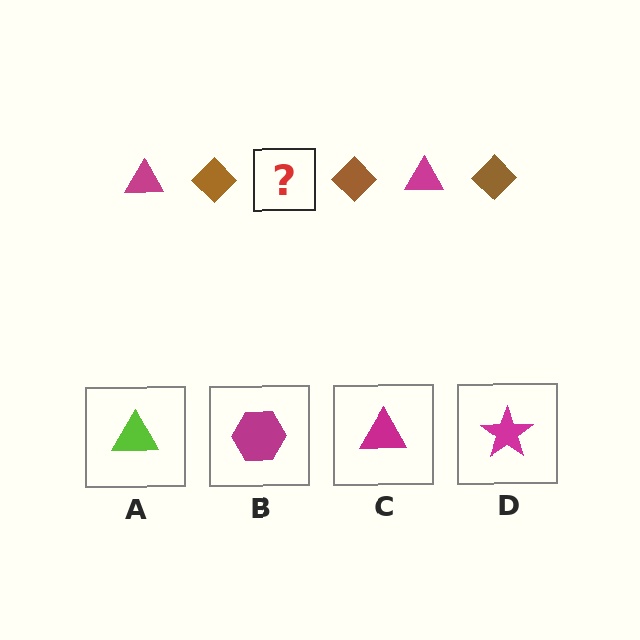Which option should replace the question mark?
Option C.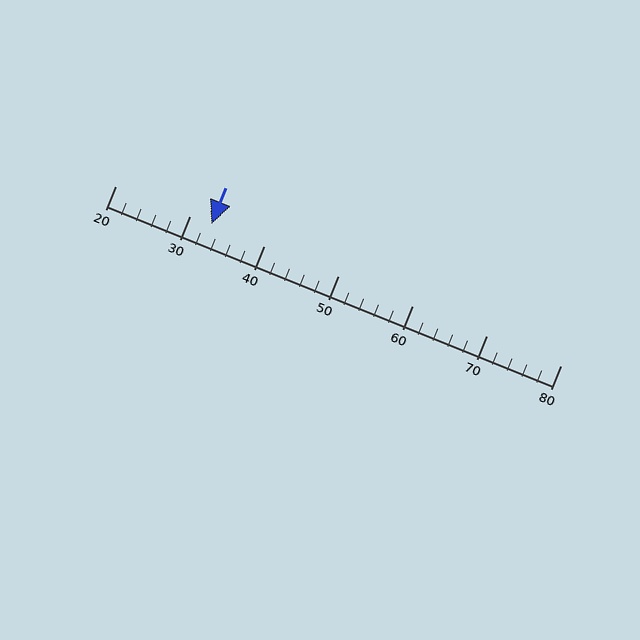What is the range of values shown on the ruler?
The ruler shows values from 20 to 80.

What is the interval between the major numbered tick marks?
The major tick marks are spaced 10 units apart.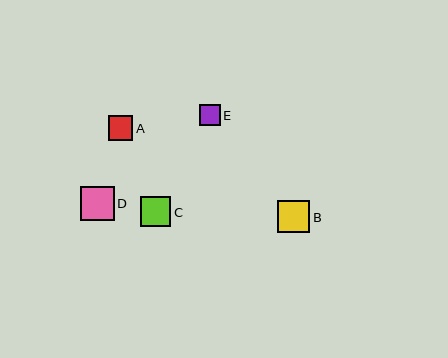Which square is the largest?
Square D is the largest with a size of approximately 34 pixels.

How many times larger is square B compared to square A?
Square B is approximately 1.3 times the size of square A.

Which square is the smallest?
Square E is the smallest with a size of approximately 21 pixels.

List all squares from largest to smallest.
From largest to smallest: D, B, C, A, E.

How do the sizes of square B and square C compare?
Square B and square C are approximately the same size.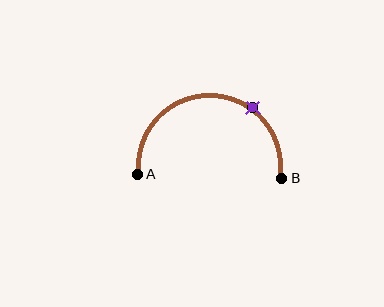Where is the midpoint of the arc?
The arc midpoint is the point on the curve farthest from the straight line joining A and B. It sits above that line.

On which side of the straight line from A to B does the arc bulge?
The arc bulges above the straight line connecting A and B.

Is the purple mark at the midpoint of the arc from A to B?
No. The purple mark lies on the arc but is closer to endpoint B. The arc midpoint would be at the point on the curve equidistant along the arc from both A and B.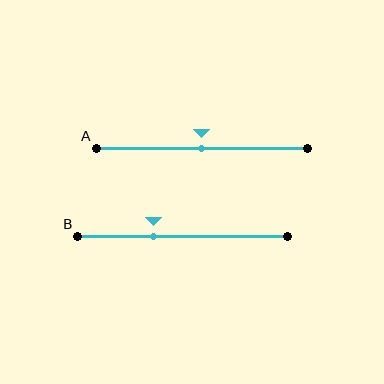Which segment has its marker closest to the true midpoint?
Segment A has its marker closest to the true midpoint.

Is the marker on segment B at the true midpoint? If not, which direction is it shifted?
No, the marker on segment B is shifted to the left by about 14% of the segment length.